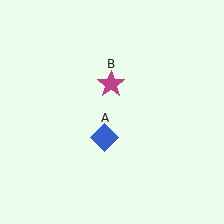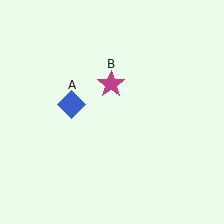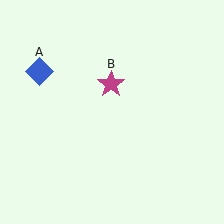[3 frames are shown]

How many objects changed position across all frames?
1 object changed position: blue diamond (object A).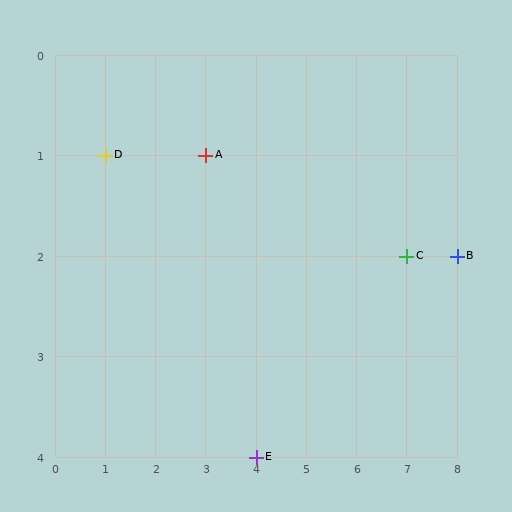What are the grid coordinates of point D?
Point D is at grid coordinates (1, 1).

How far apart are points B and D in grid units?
Points B and D are 7 columns and 1 row apart (about 7.1 grid units diagonally).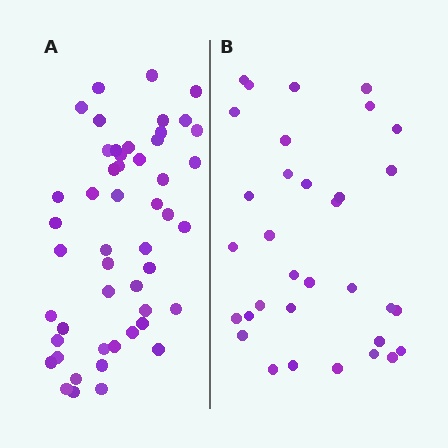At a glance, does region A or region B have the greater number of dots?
Region A (the left region) has more dots.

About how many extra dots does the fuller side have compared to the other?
Region A has approximately 15 more dots than region B.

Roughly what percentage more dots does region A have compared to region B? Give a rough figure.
About 50% more.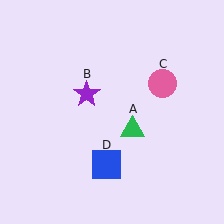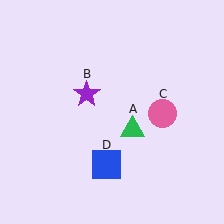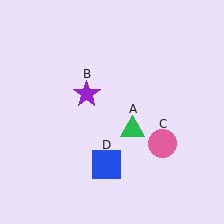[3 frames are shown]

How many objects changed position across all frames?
1 object changed position: pink circle (object C).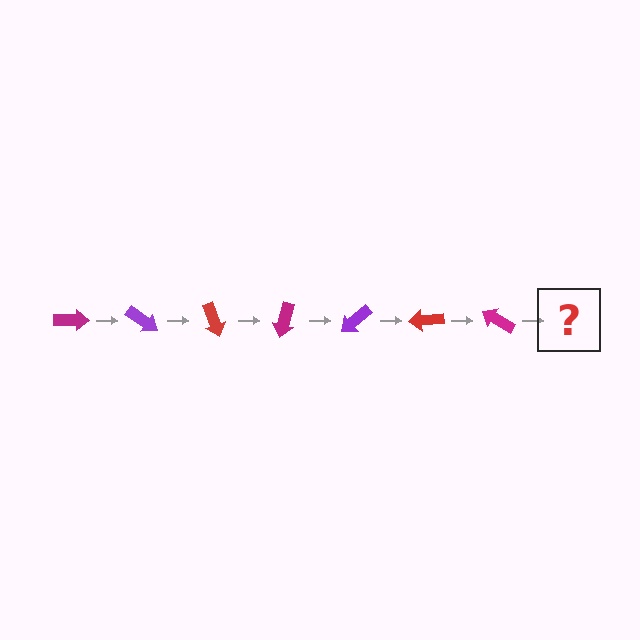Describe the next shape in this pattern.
It should be a purple arrow, rotated 245 degrees from the start.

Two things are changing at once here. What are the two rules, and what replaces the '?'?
The two rules are that it rotates 35 degrees each step and the color cycles through magenta, purple, and red. The '?' should be a purple arrow, rotated 245 degrees from the start.